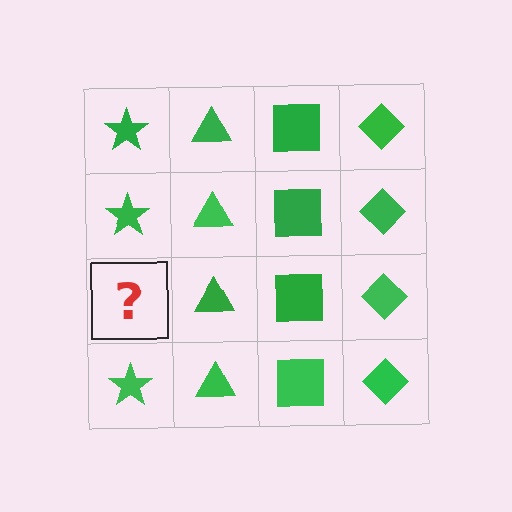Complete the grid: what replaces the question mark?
The question mark should be replaced with a green star.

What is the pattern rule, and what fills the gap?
The rule is that each column has a consistent shape. The gap should be filled with a green star.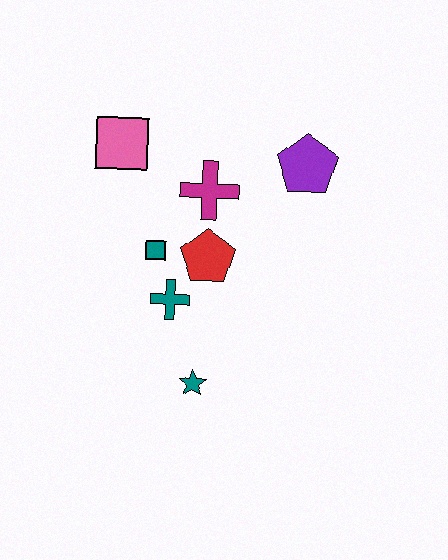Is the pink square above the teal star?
Yes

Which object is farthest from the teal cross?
The purple pentagon is farthest from the teal cross.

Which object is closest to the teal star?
The teal cross is closest to the teal star.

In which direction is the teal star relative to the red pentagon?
The teal star is below the red pentagon.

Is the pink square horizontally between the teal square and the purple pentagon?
No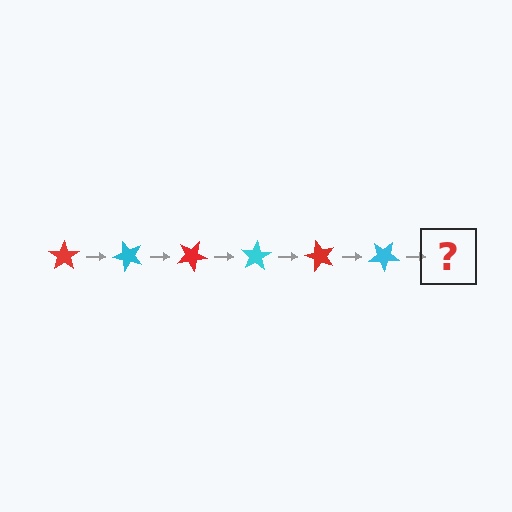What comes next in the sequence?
The next element should be a red star, rotated 300 degrees from the start.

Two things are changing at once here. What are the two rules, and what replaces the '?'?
The two rules are that it rotates 50 degrees each step and the color cycles through red and cyan. The '?' should be a red star, rotated 300 degrees from the start.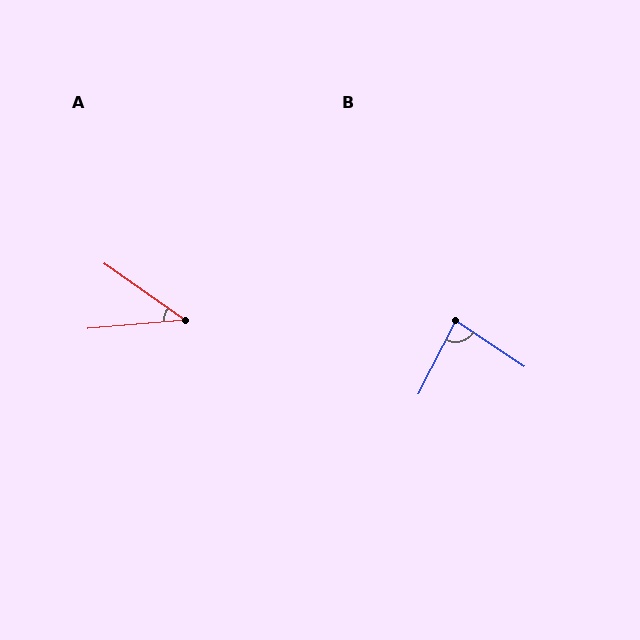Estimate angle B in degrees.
Approximately 84 degrees.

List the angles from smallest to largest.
A (40°), B (84°).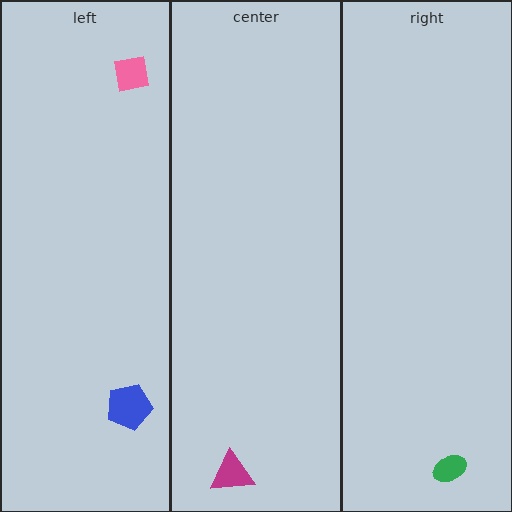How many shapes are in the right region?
1.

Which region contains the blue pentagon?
The left region.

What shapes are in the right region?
The green ellipse.